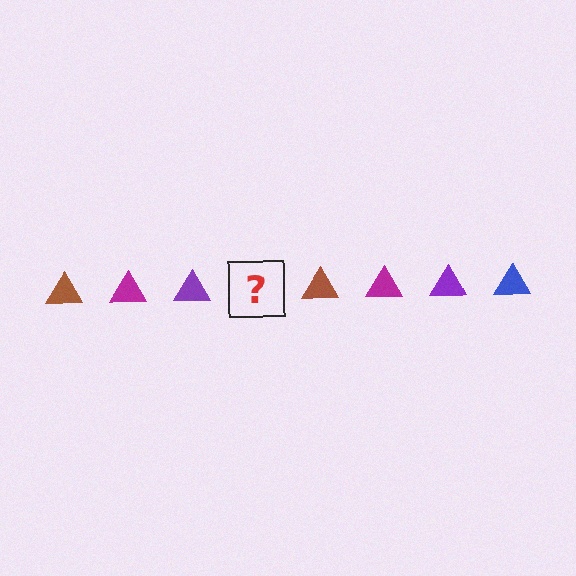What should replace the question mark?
The question mark should be replaced with a blue triangle.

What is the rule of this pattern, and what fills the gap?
The rule is that the pattern cycles through brown, magenta, purple, blue triangles. The gap should be filled with a blue triangle.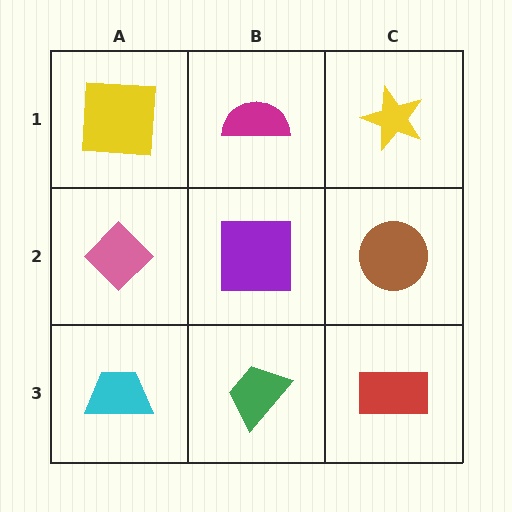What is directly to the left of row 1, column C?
A magenta semicircle.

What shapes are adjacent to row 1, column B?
A purple square (row 2, column B), a yellow square (row 1, column A), a yellow star (row 1, column C).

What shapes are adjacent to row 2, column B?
A magenta semicircle (row 1, column B), a green trapezoid (row 3, column B), a pink diamond (row 2, column A), a brown circle (row 2, column C).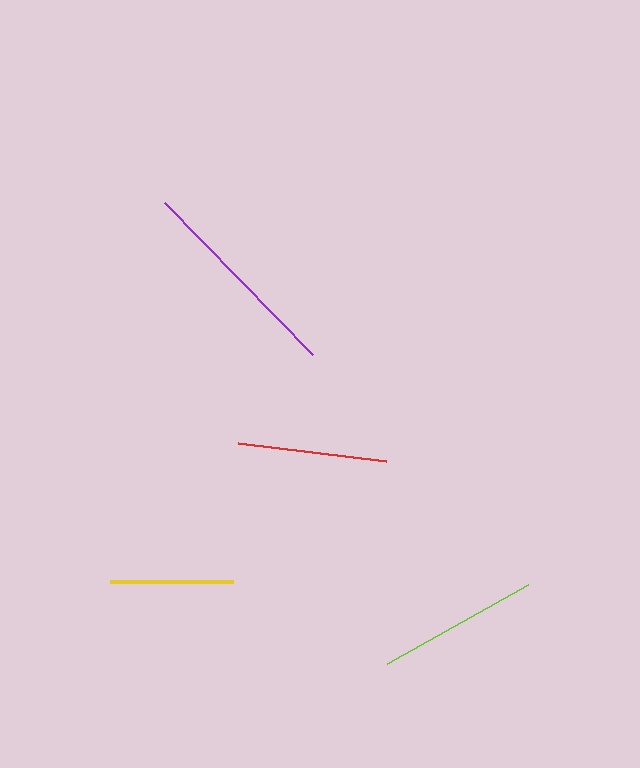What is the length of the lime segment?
The lime segment is approximately 161 pixels long.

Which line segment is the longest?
The purple line is the longest at approximately 212 pixels.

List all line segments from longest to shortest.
From longest to shortest: purple, lime, red, yellow.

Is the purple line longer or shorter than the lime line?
The purple line is longer than the lime line.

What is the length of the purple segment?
The purple segment is approximately 212 pixels long.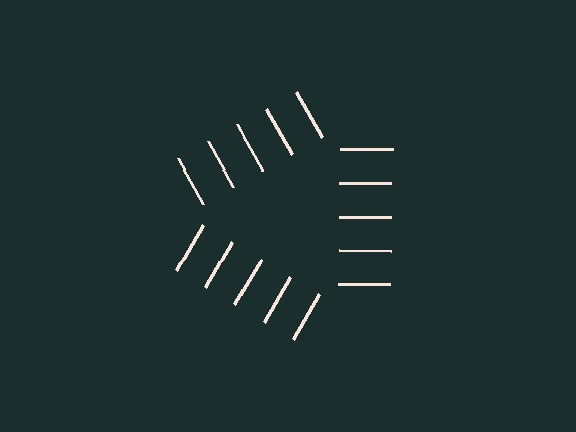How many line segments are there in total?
15 — 5 along each of the 3 edges.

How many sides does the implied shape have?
3 sides — the line-ends trace a triangle.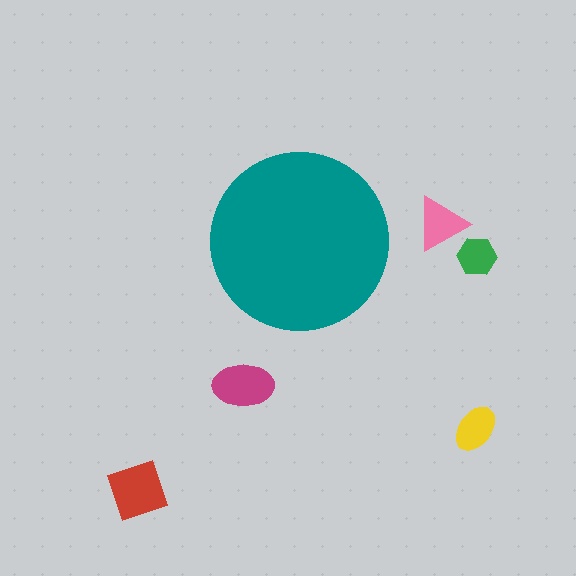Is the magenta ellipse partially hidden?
No, the magenta ellipse is fully visible.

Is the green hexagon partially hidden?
No, the green hexagon is fully visible.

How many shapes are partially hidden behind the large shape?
0 shapes are partially hidden.